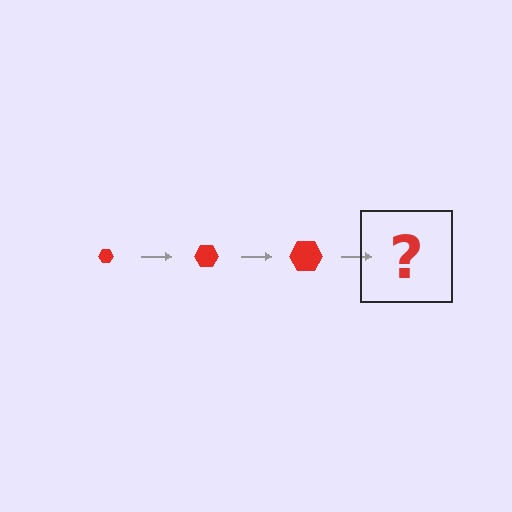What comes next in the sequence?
The next element should be a red hexagon, larger than the previous one.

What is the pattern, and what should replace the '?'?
The pattern is that the hexagon gets progressively larger each step. The '?' should be a red hexagon, larger than the previous one.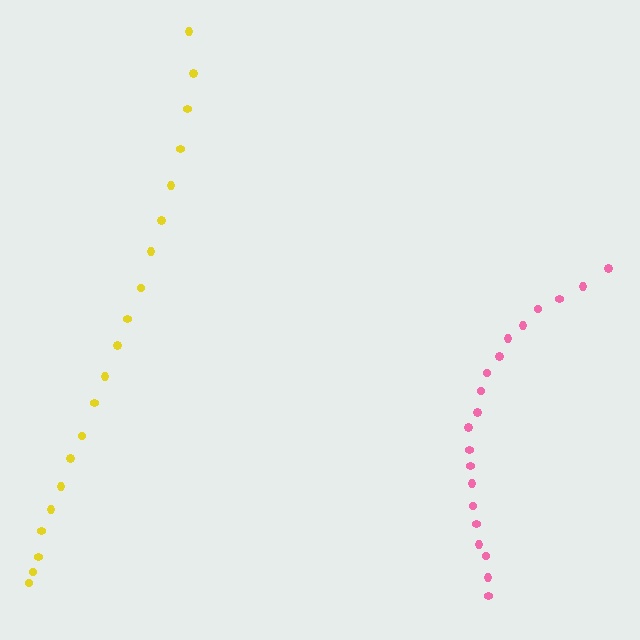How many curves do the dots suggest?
There are 2 distinct paths.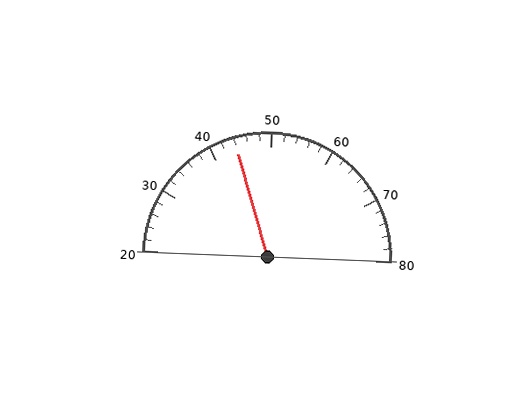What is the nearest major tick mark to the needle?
The nearest major tick mark is 40.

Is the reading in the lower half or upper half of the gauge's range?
The reading is in the lower half of the range (20 to 80).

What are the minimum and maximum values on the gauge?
The gauge ranges from 20 to 80.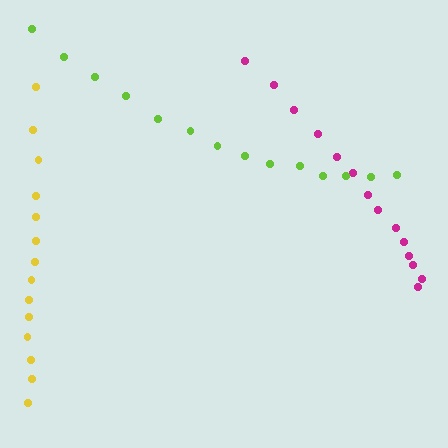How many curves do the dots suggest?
There are 3 distinct paths.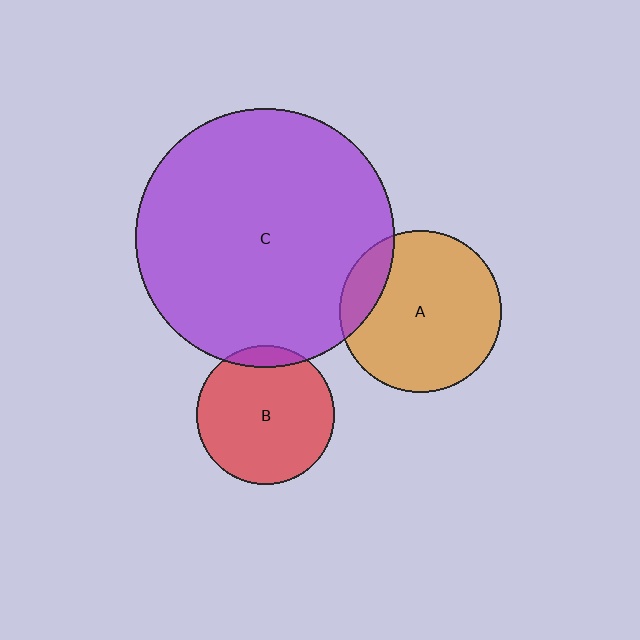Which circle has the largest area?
Circle C (purple).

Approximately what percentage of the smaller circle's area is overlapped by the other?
Approximately 15%.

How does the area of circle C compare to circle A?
Approximately 2.6 times.